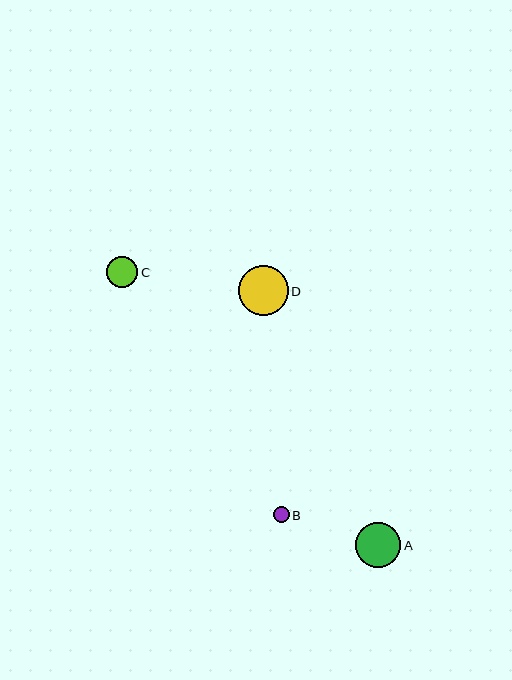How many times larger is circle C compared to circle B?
Circle C is approximately 2.0 times the size of circle B.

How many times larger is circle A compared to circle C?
Circle A is approximately 1.4 times the size of circle C.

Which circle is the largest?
Circle D is the largest with a size of approximately 50 pixels.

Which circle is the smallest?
Circle B is the smallest with a size of approximately 16 pixels.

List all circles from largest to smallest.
From largest to smallest: D, A, C, B.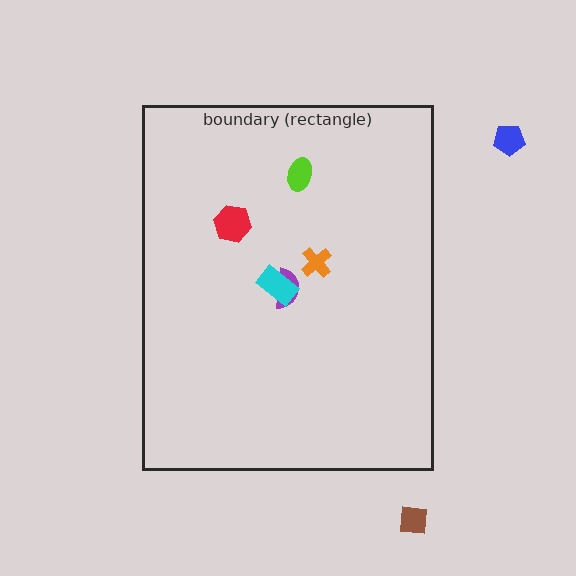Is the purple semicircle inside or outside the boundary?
Inside.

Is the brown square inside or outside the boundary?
Outside.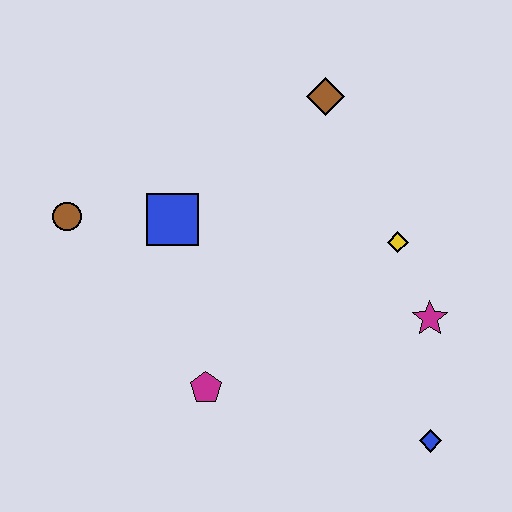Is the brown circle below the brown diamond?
Yes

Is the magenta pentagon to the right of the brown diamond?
No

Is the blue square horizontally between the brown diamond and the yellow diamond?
No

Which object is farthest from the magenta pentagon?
The brown diamond is farthest from the magenta pentagon.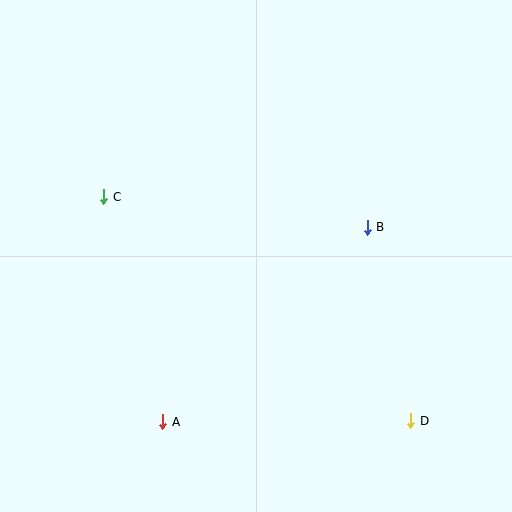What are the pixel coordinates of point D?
Point D is at (411, 421).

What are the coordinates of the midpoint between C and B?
The midpoint between C and B is at (235, 212).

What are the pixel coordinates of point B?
Point B is at (367, 227).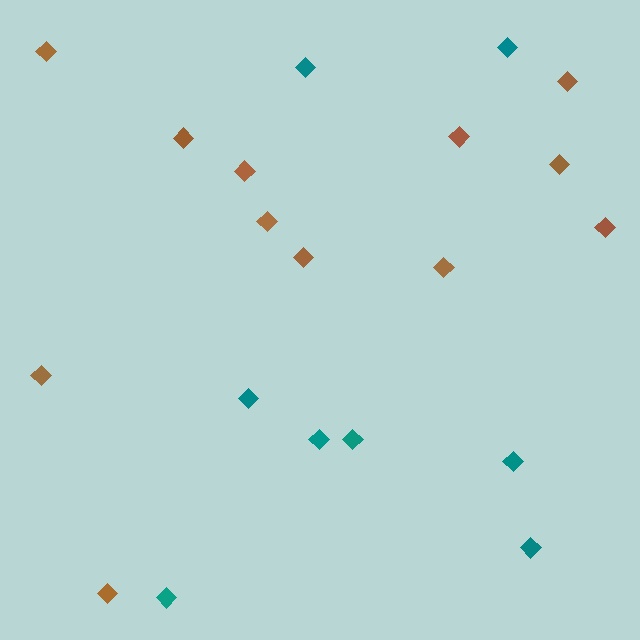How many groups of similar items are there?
There are 2 groups: one group of brown diamonds (12) and one group of teal diamonds (8).